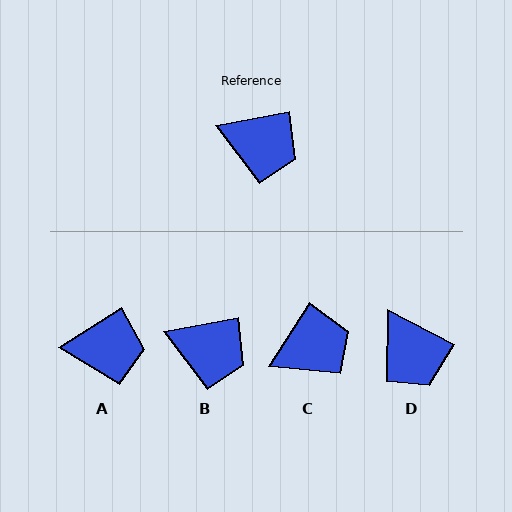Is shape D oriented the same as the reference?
No, it is off by about 38 degrees.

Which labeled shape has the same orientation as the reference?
B.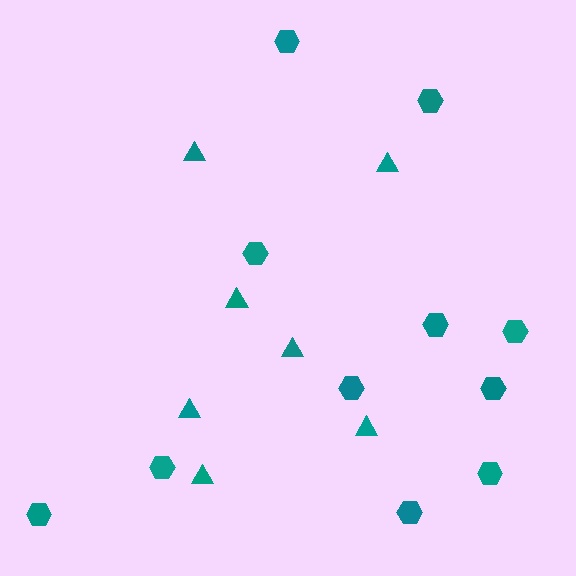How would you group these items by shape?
There are 2 groups: one group of triangles (7) and one group of hexagons (11).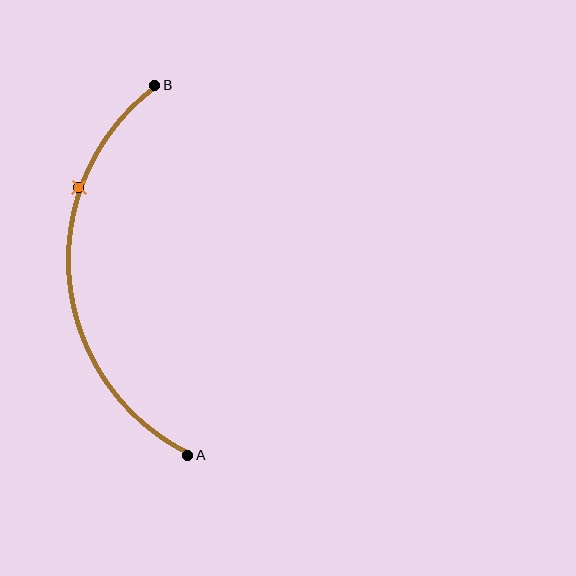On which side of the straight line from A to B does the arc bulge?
The arc bulges to the left of the straight line connecting A and B.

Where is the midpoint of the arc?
The arc midpoint is the point on the curve farthest from the straight line joining A and B. It sits to the left of that line.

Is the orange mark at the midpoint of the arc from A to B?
No. The orange mark lies on the arc but is closer to endpoint B. The arc midpoint would be at the point on the curve equidistant along the arc from both A and B.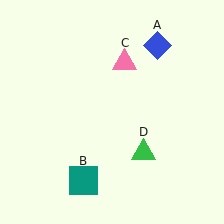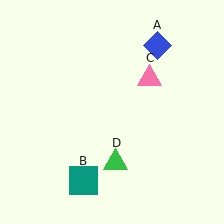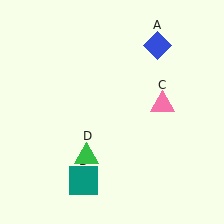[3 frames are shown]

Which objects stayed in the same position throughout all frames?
Blue diamond (object A) and teal square (object B) remained stationary.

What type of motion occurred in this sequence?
The pink triangle (object C), green triangle (object D) rotated clockwise around the center of the scene.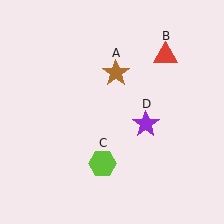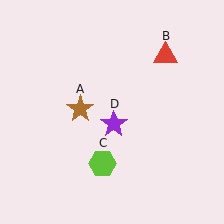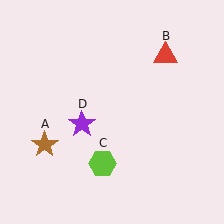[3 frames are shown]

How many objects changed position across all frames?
2 objects changed position: brown star (object A), purple star (object D).